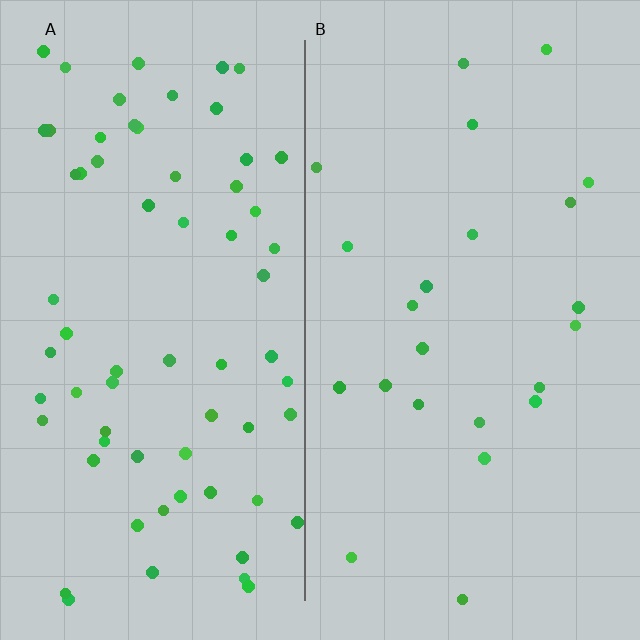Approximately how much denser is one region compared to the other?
Approximately 2.9× — region A over region B.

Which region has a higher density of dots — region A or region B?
A (the left).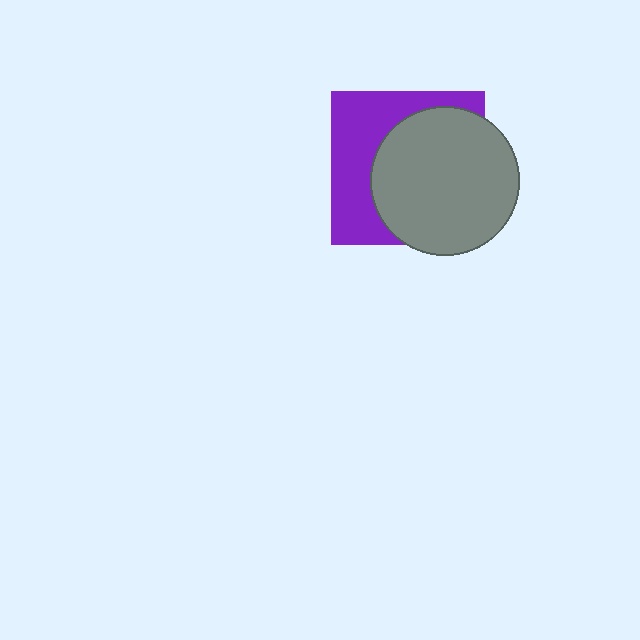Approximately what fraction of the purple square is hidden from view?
Roughly 59% of the purple square is hidden behind the gray circle.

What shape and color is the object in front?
The object in front is a gray circle.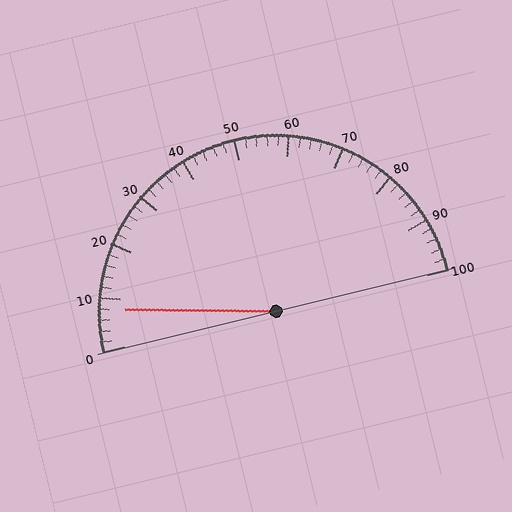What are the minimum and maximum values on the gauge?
The gauge ranges from 0 to 100.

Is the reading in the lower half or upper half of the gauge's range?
The reading is in the lower half of the range (0 to 100).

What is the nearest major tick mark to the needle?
The nearest major tick mark is 10.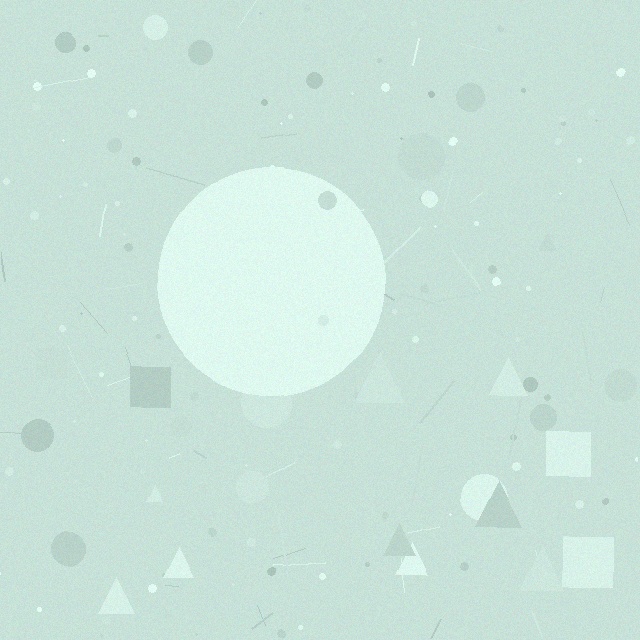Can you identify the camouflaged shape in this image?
The camouflaged shape is a circle.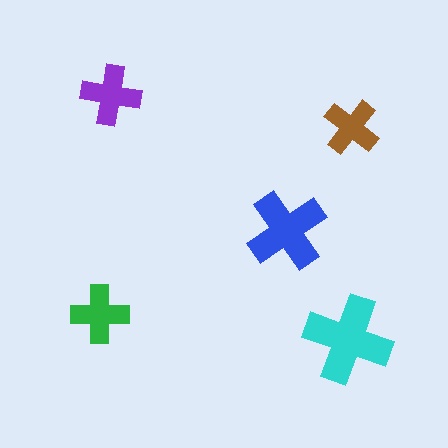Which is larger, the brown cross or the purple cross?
The purple one.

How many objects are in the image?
There are 5 objects in the image.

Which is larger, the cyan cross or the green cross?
The cyan one.